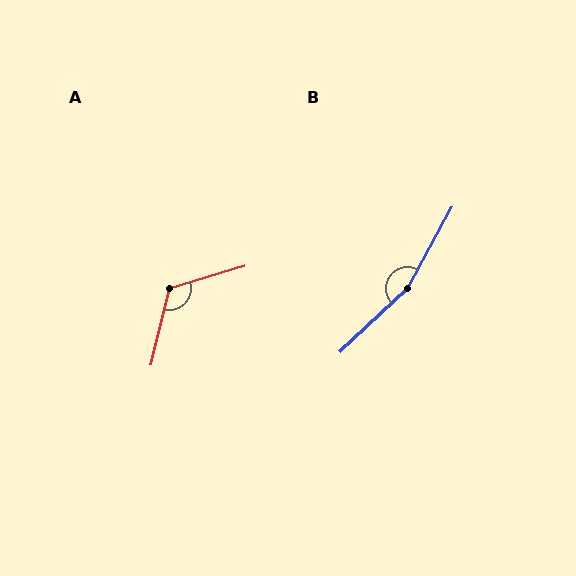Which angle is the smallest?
A, at approximately 120 degrees.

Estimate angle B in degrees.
Approximately 162 degrees.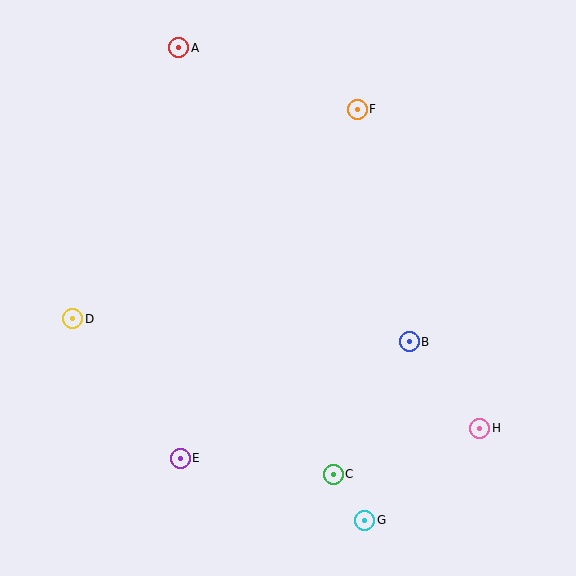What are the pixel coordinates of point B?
Point B is at (409, 342).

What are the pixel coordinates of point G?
Point G is at (365, 520).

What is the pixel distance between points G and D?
The distance between G and D is 355 pixels.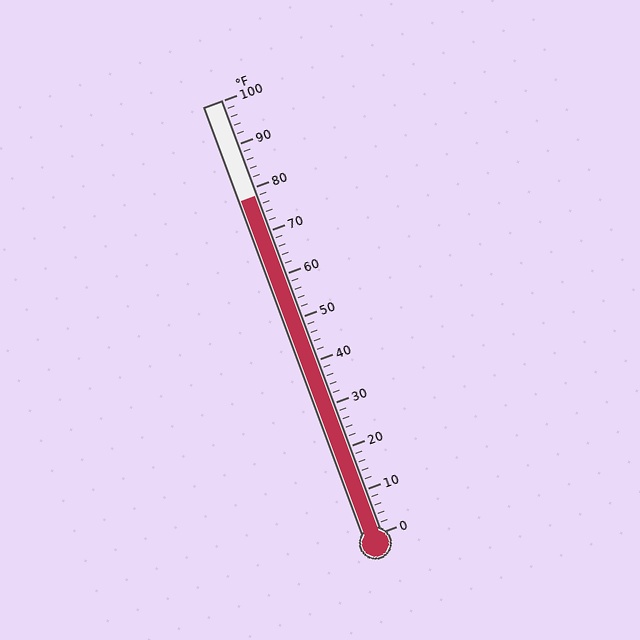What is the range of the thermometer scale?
The thermometer scale ranges from 0°F to 100°F.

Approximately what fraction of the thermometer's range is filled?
The thermometer is filled to approximately 80% of its range.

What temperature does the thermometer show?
The thermometer shows approximately 78°F.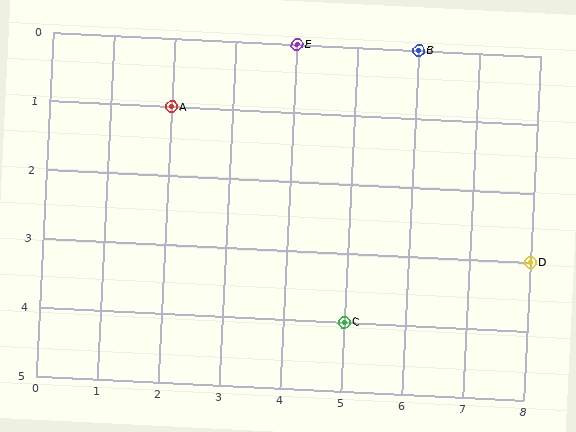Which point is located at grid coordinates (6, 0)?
Point B is at (6, 0).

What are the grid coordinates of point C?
Point C is at grid coordinates (5, 4).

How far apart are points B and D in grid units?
Points B and D are 2 columns and 3 rows apart (about 3.6 grid units diagonally).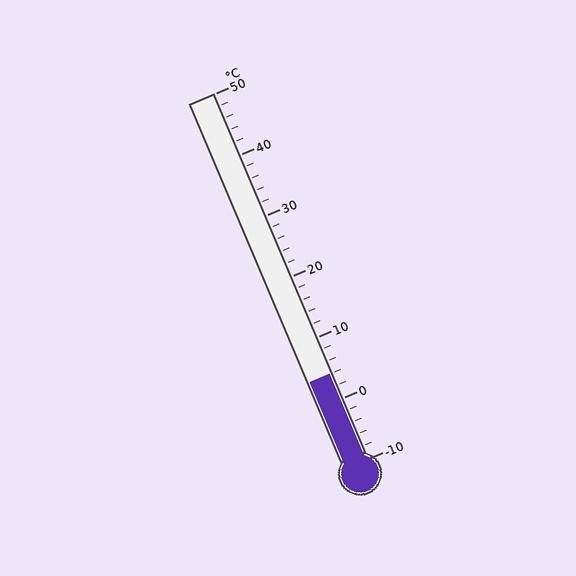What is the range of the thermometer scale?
The thermometer scale ranges from -10°C to 50°C.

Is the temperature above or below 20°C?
The temperature is below 20°C.